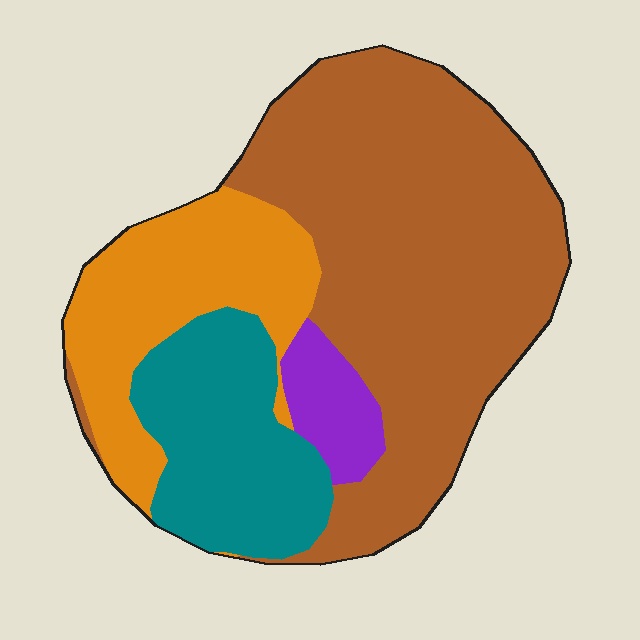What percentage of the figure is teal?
Teal takes up less than a quarter of the figure.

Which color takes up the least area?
Purple, at roughly 5%.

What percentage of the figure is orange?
Orange covers about 20% of the figure.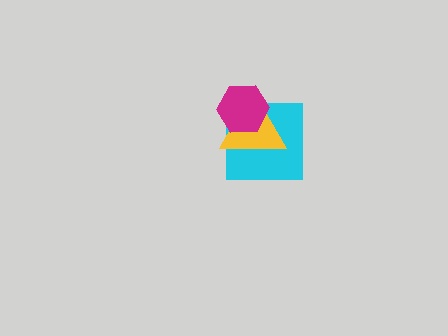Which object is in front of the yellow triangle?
The magenta hexagon is in front of the yellow triangle.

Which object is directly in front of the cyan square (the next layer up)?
The yellow triangle is directly in front of the cyan square.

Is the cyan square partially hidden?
Yes, it is partially covered by another shape.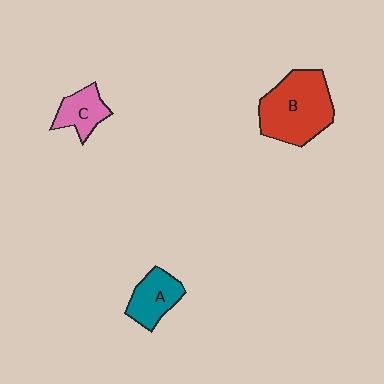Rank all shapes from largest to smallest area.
From largest to smallest: B (red), A (teal), C (pink).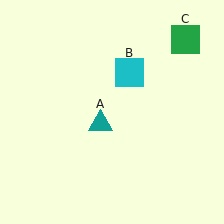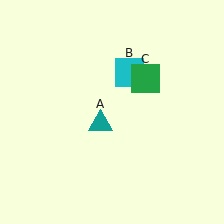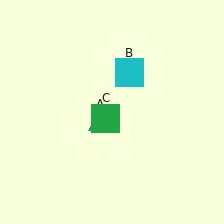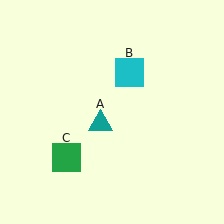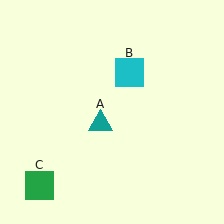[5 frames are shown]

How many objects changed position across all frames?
1 object changed position: green square (object C).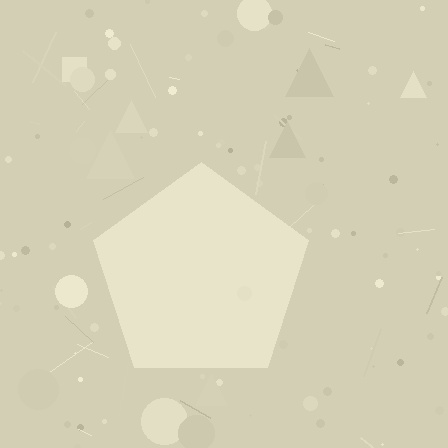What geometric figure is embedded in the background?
A pentagon is embedded in the background.